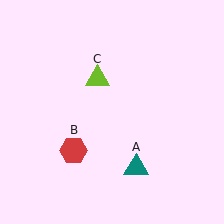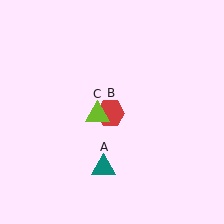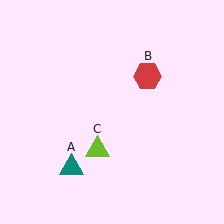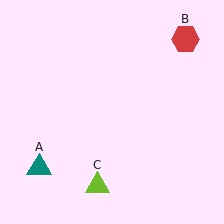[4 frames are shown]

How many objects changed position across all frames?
3 objects changed position: teal triangle (object A), red hexagon (object B), lime triangle (object C).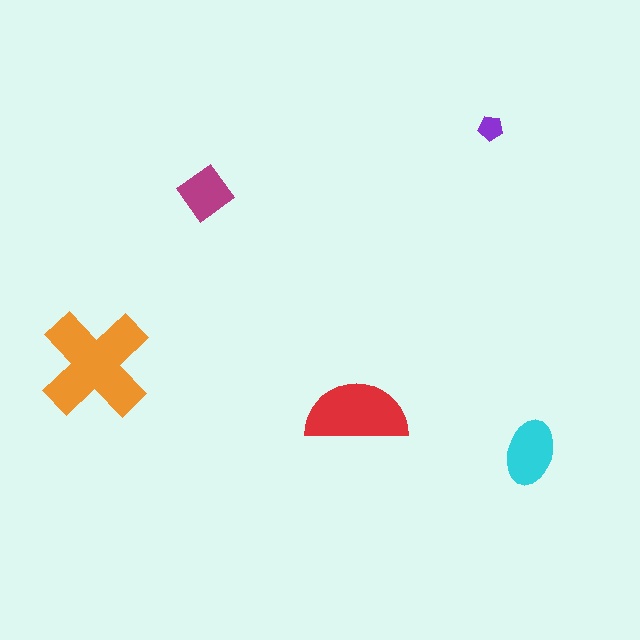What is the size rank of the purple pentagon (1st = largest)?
5th.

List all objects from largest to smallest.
The orange cross, the red semicircle, the cyan ellipse, the magenta diamond, the purple pentagon.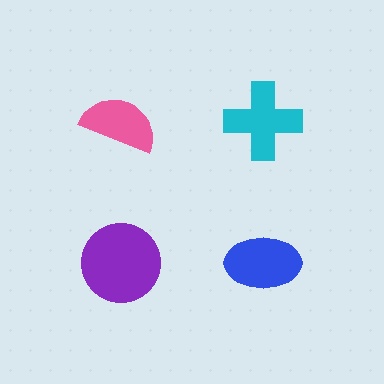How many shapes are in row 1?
2 shapes.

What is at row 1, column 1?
A pink semicircle.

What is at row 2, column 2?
A blue ellipse.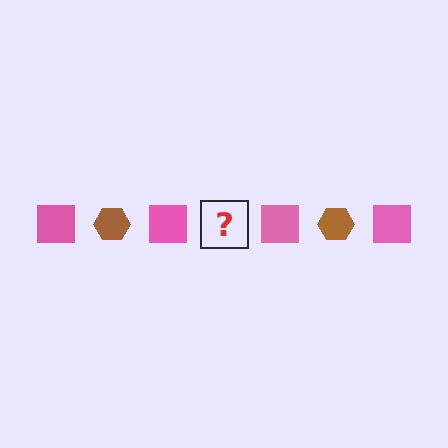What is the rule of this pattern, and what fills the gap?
The rule is that the pattern alternates between pink square and brown hexagon. The gap should be filled with a brown hexagon.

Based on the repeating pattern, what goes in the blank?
The blank should be a brown hexagon.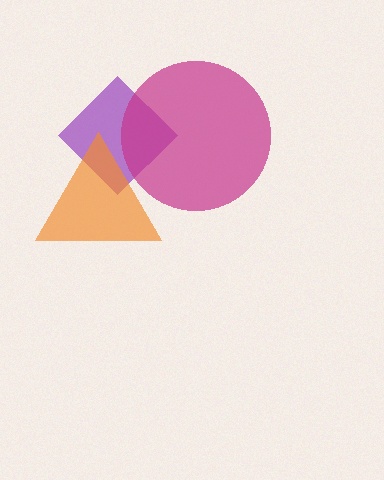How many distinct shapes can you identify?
There are 3 distinct shapes: a purple diamond, a magenta circle, an orange triangle.